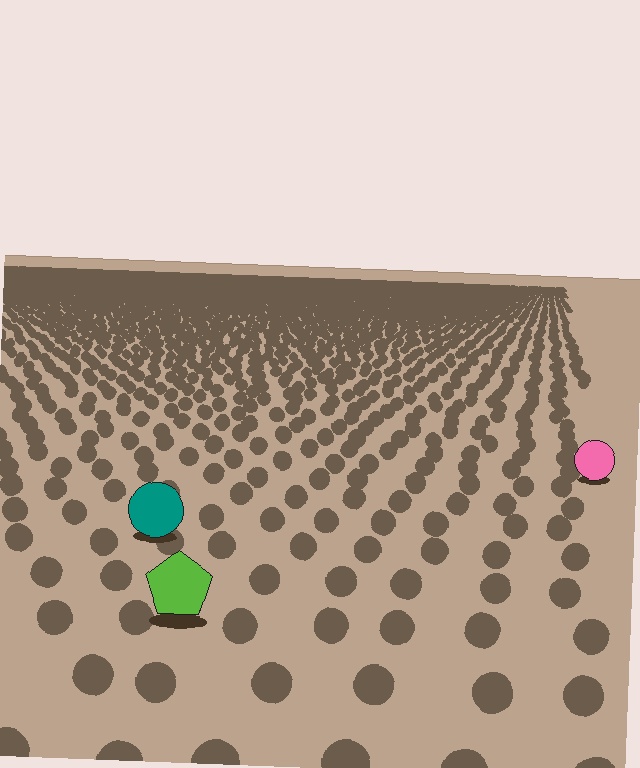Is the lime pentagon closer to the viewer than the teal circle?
Yes. The lime pentagon is closer — you can tell from the texture gradient: the ground texture is coarser near it.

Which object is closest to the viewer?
The lime pentagon is closest. The texture marks near it are larger and more spread out.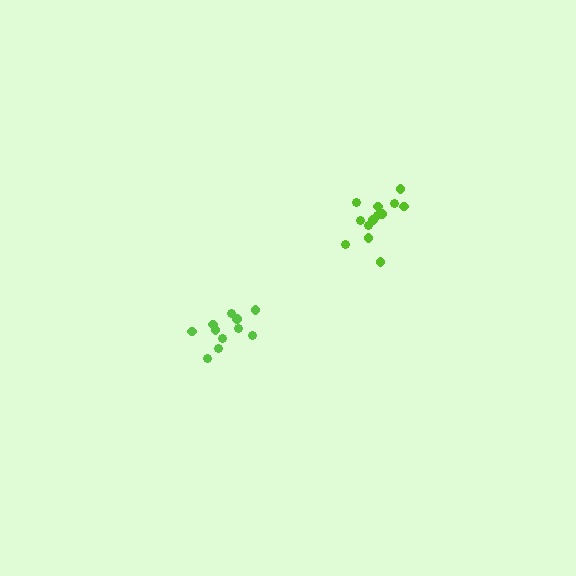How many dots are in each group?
Group 1: 11 dots, Group 2: 13 dots (24 total).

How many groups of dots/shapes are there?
There are 2 groups.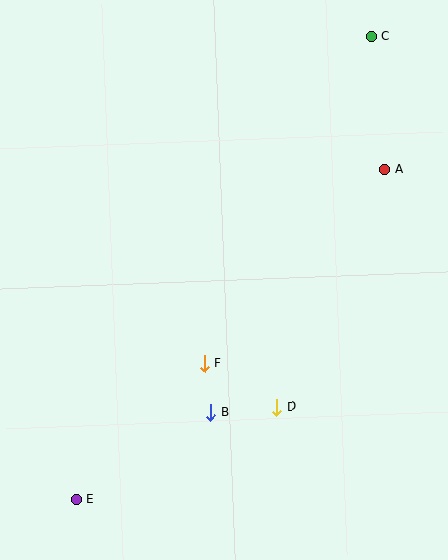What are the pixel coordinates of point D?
Point D is at (277, 408).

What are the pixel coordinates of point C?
Point C is at (371, 36).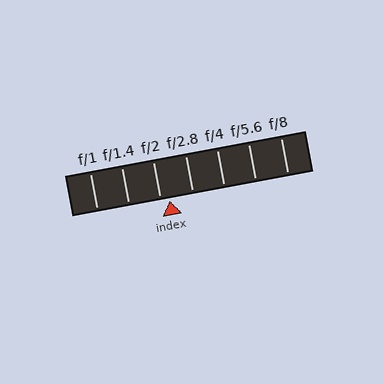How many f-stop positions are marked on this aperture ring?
There are 7 f-stop positions marked.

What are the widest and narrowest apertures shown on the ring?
The widest aperture shown is f/1 and the narrowest is f/8.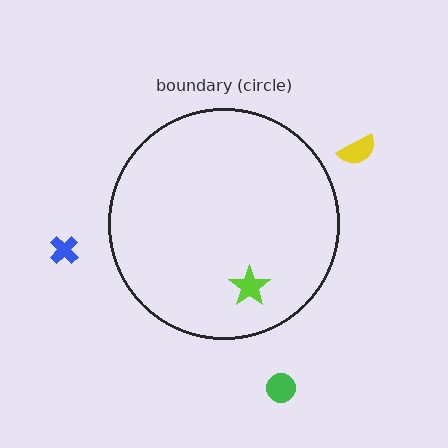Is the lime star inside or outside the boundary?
Inside.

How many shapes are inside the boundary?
1 inside, 3 outside.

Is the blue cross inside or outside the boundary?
Outside.